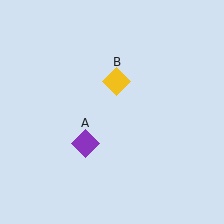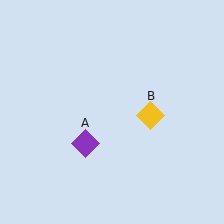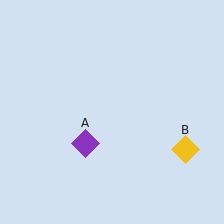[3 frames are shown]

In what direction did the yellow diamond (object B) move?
The yellow diamond (object B) moved down and to the right.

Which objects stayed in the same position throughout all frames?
Purple diamond (object A) remained stationary.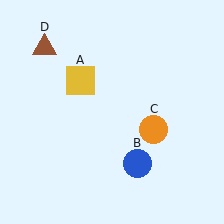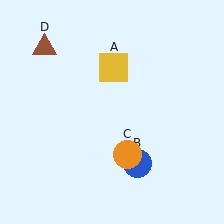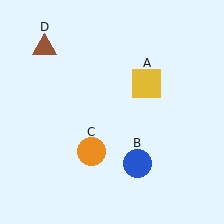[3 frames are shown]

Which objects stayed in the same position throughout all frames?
Blue circle (object B) and brown triangle (object D) remained stationary.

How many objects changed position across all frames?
2 objects changed position: yellow square (object A), orange circle (object C).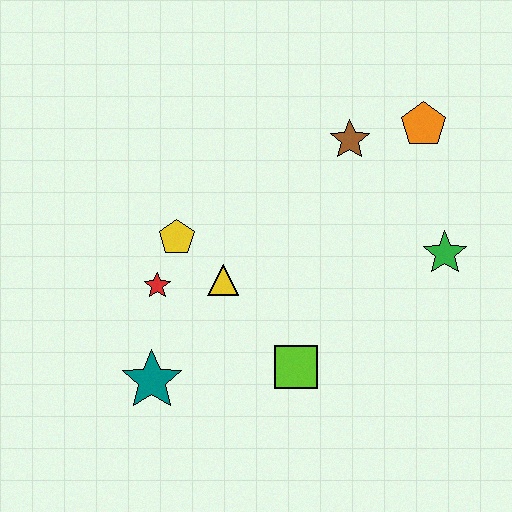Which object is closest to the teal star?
The red star is closest to the teal star.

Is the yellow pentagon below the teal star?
No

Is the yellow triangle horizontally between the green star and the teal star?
Yes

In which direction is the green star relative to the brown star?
The green star is below the brown star.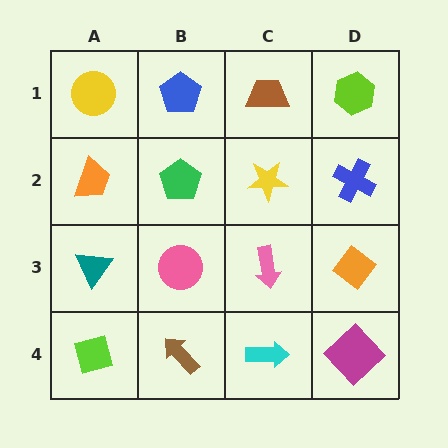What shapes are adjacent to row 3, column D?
A blue cross (row 2, column D), a magenta diamond (row 4, column D), a pink arrow (row 3, column C).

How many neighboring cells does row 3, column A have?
3.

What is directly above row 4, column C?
A pink arrow.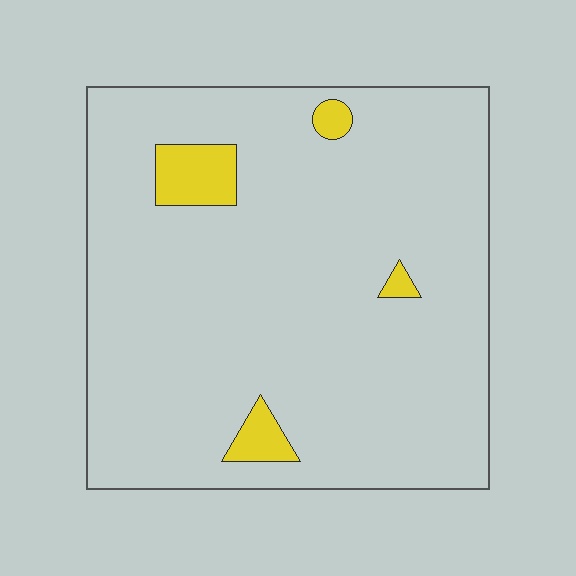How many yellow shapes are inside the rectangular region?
4.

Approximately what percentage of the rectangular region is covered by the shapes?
Approximately 5%.